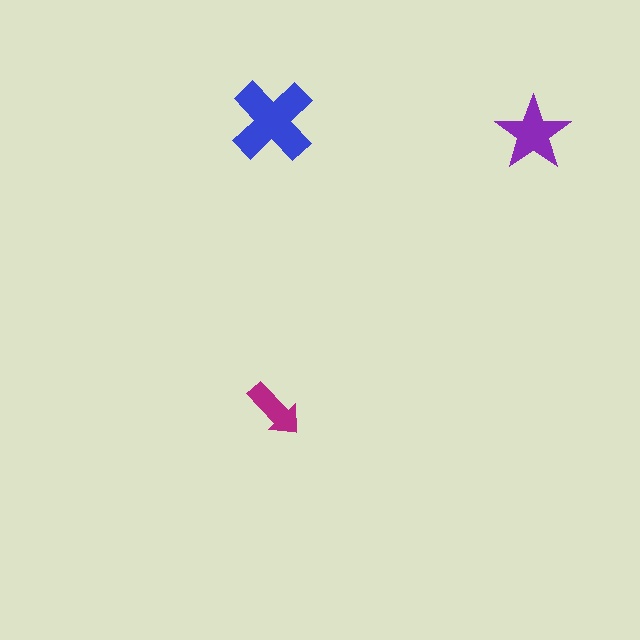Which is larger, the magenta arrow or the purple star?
The purple star.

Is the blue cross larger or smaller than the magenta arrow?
Larger.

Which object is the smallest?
The magenta arrow.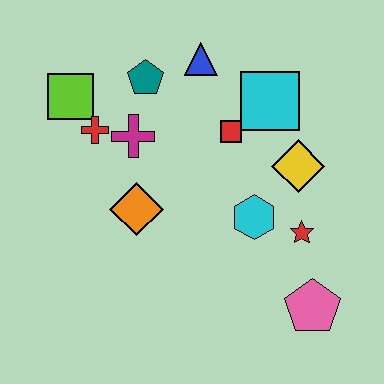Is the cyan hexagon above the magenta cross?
No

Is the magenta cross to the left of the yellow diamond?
Yes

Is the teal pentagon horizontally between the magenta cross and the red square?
Yes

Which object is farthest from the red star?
The lime square is farthest from the red star.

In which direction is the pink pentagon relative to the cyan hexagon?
The pink pentagon is below the cyan hexagon.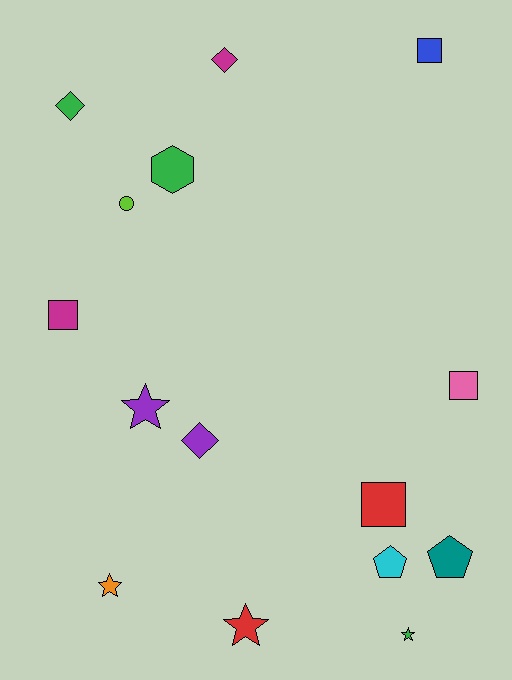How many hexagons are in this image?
There is 1 hexagon.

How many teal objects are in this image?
There is 1 teal object.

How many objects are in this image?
There are 15 objects.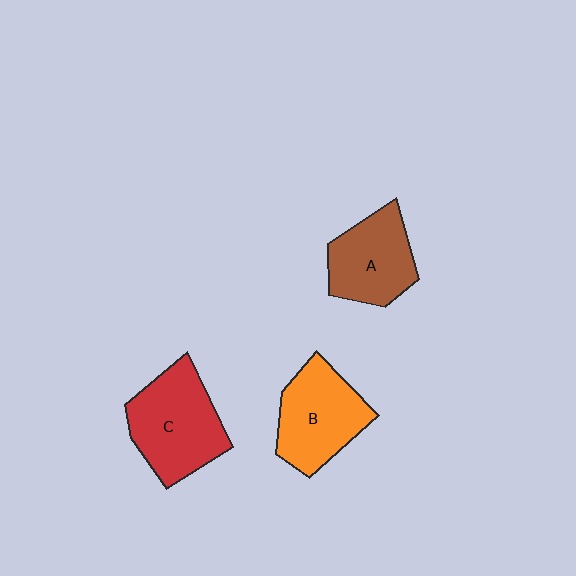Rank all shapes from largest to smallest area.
From largest to smallest: C (red), B (orange), A (brown).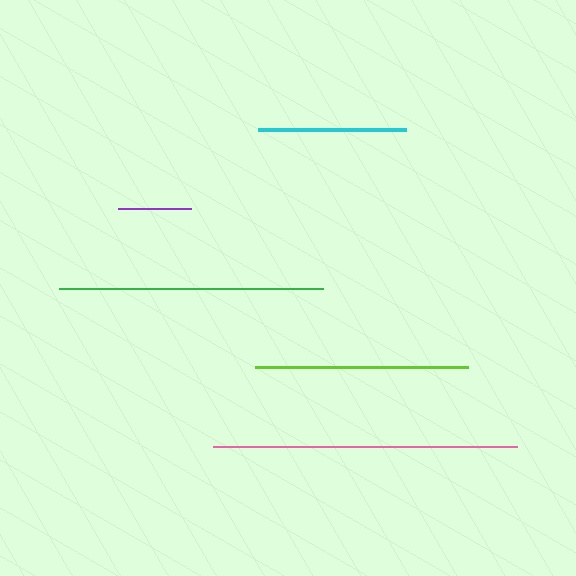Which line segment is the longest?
The pink line is the longest at approximately 304 pixels.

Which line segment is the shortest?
The purple line is the shortest at approximately 73 pixels.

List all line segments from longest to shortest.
From longest to shortest: pink, green, lime, cyan, purple.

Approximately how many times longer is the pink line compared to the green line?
The pink line is approximately 1.1 times the length of the green line.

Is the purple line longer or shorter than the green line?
The green line is longer than the purple line.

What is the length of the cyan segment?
The cyan segment is approximately 148 pixels long.